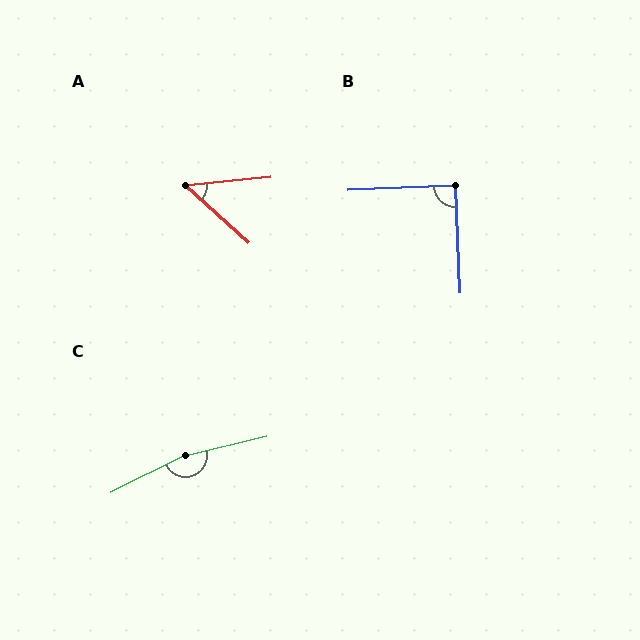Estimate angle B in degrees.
Approximately 90 degrees.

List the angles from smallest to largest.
A (48°), B (90°), C (167°).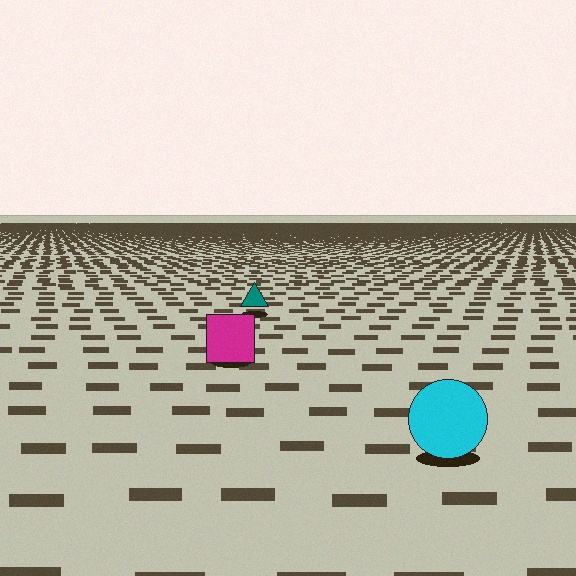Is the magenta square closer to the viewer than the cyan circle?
No. The cyan circle is closer — you can tell from the texture gradient: the ground texture is coarser near it.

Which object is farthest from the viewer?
The teal triangle is farthest from the viewer. It appears smaller and the ground texture around it is denser.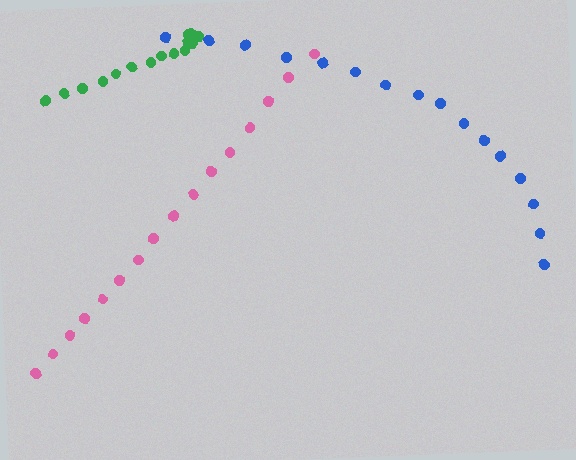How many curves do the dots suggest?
There are 3 distinct paths.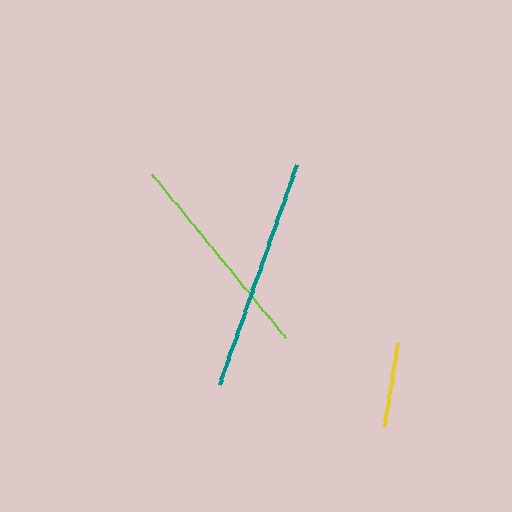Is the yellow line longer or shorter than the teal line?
The teal line is longer than the yellow line.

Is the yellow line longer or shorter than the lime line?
The lime line is longer than the yellow line.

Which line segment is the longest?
The teal line is the longest at approximately 233 pixels.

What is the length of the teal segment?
The teal segment is approximately 233 pixels long.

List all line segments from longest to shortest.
From longest to shortest: teal, lime, yellow.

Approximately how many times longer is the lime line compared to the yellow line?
The lime line is approximately 2.5 times the length of the yellow line.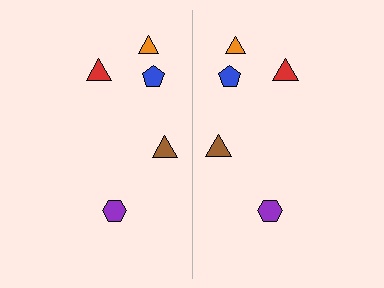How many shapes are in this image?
There are 10 shapes in this image.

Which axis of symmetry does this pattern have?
The pattern has a vertical axis of symmetry running through the center of the image.